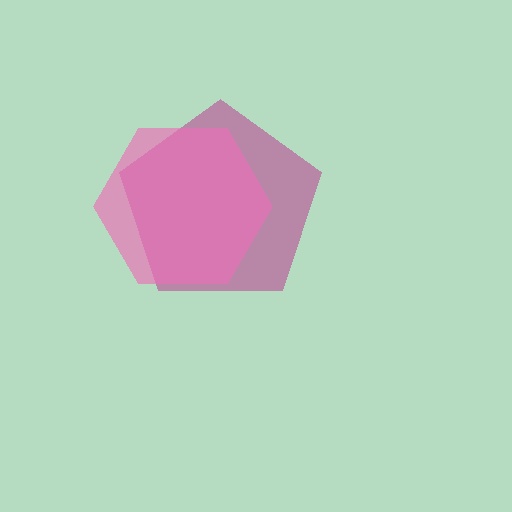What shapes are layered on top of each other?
The layered shapes are: a magenta pentagon, a pink hexagon.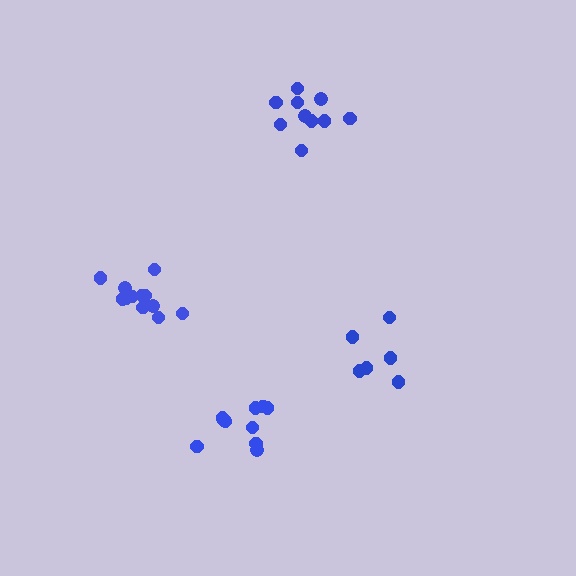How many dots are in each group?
Group 1: 11 dots, Group 2: 6 dots, Group 3: 12 dots, Group 4: 10 dots (39 total).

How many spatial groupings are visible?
There are 4 spatial groupings.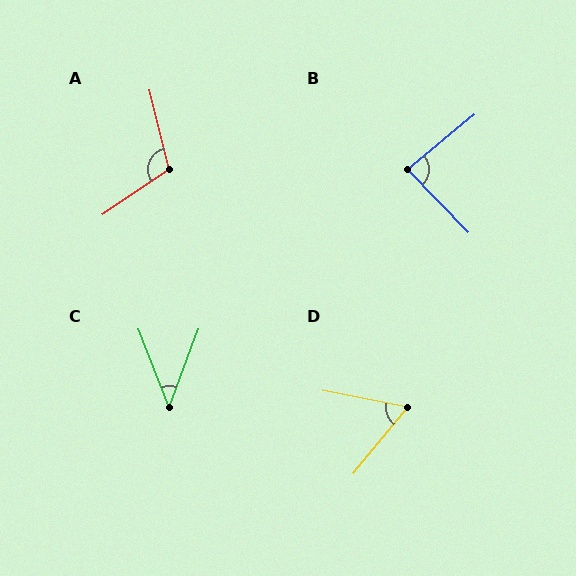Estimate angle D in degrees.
Approximately 62 degrees.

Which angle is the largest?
A, at approximately 110 degrees.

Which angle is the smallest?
C, at approximately 42 degrees.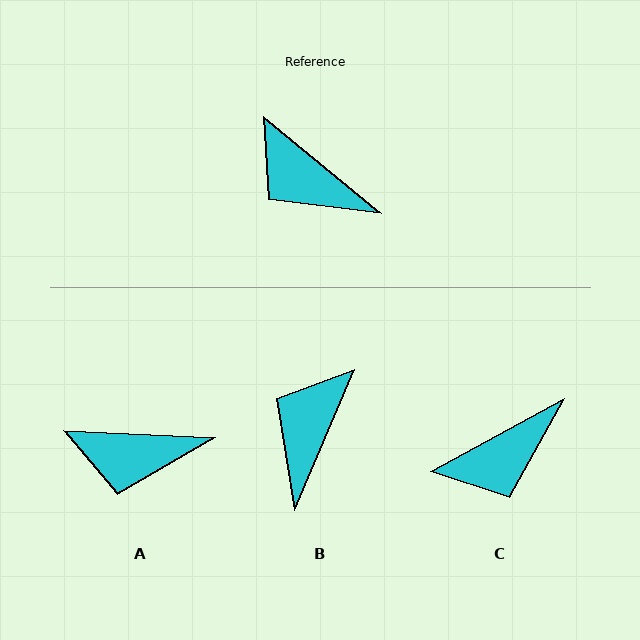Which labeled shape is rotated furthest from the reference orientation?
B, about 74 degrees away.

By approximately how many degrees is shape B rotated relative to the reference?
Approximately 74 degrees clockwise.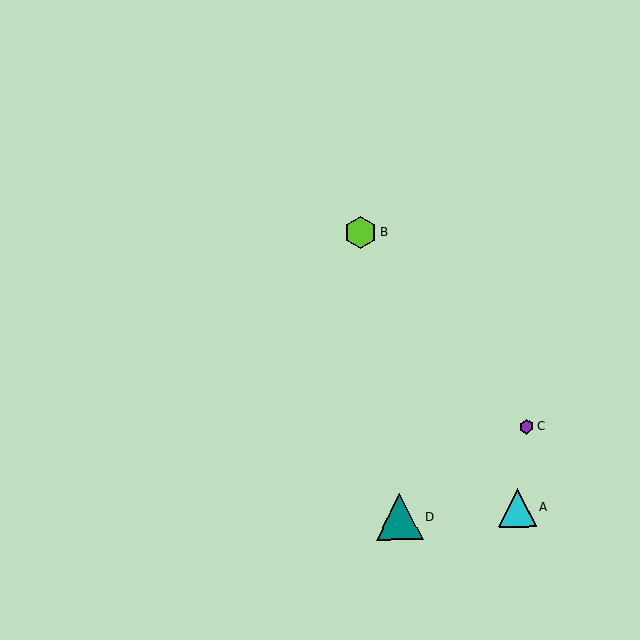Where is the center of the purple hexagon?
The center of the purple hexagon is at (526, 427).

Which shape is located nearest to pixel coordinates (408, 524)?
The teal triangle (labeled D) at (400, 517) is nearest to that location.